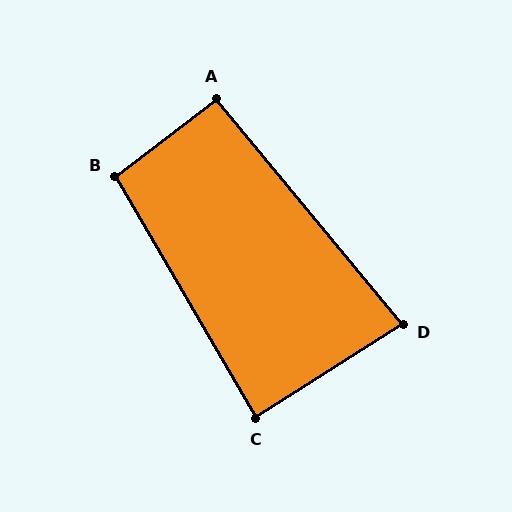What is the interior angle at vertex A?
Approximately 92 degrees (approximately right).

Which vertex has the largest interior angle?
B, at approximately 97 degrees.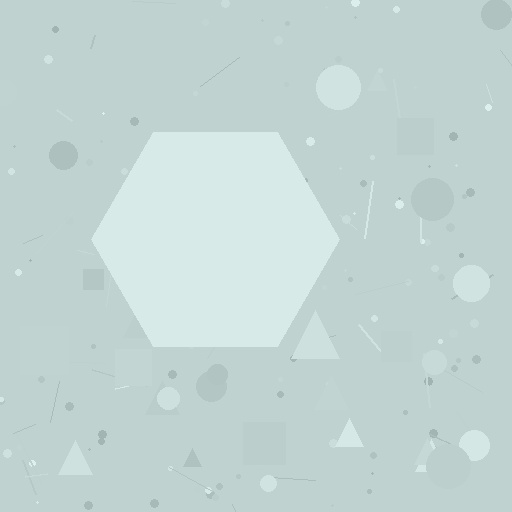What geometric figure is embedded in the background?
A hexagon is embedded in the background.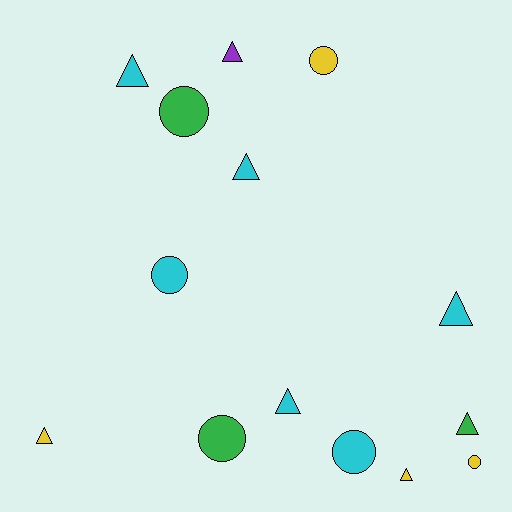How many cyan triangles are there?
There are 4 cyan triangles.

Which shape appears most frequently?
Triangle, with 8 objects.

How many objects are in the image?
There are 14 objects.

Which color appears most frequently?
Cyan, with 6 objects.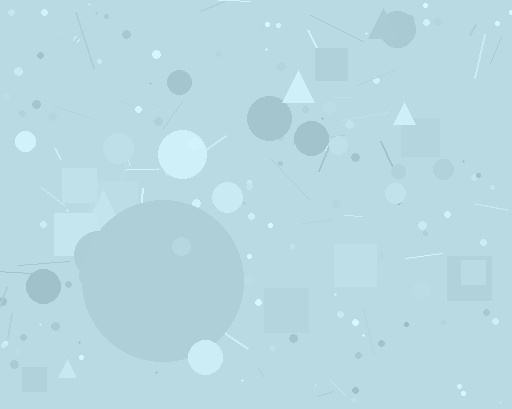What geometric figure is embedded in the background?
A circle is embedded in the background.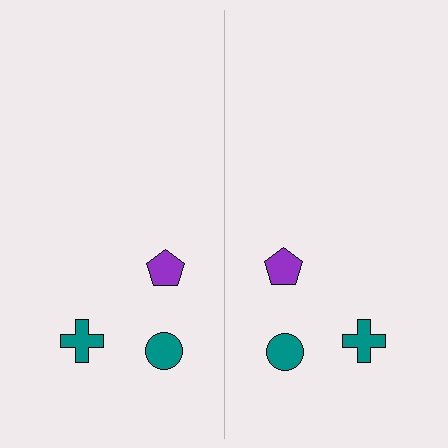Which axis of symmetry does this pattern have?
The pattern has a vertical axis of symmetry running through the center of the image.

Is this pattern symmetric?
Yes, this pattern has bilateral (reflection) symmetry.